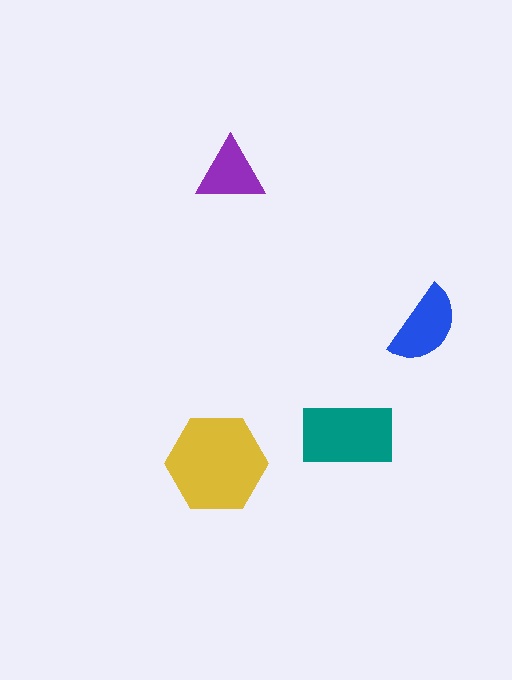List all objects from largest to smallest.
The yellow hexagon, the teal rectangle, the blue semicircle, the purple triangle.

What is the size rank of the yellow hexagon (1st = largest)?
1st.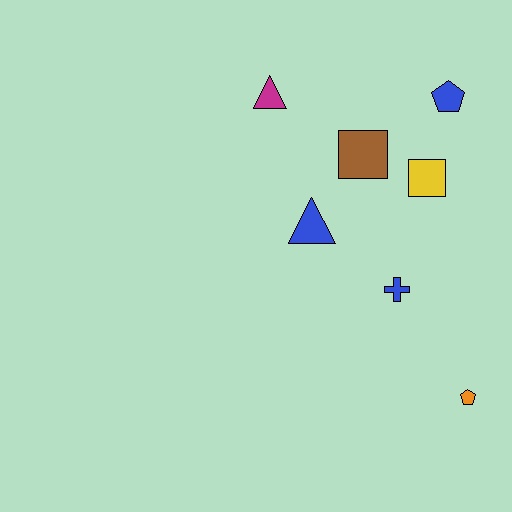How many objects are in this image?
There are 7 objects.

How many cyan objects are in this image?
There are no cyan objects.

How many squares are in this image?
There are 2 squares.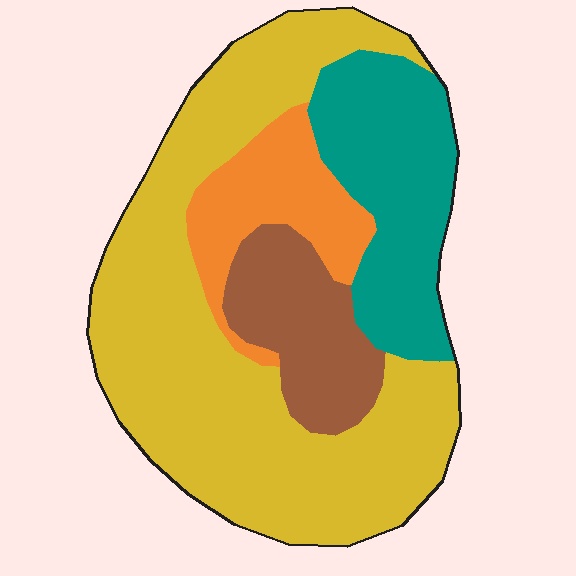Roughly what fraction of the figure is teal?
Teal covers roughly 20% of the figure.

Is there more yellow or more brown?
Yellow.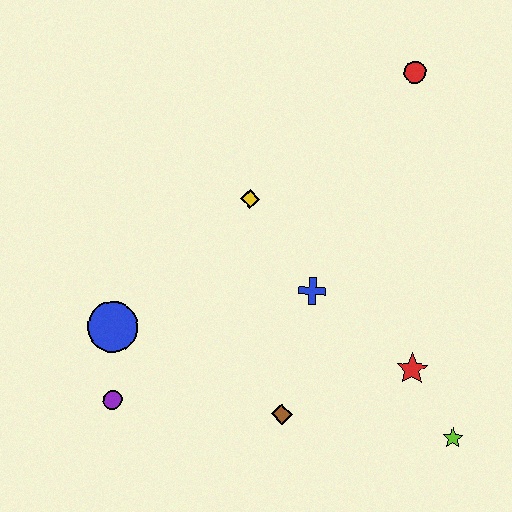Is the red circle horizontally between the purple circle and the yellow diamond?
No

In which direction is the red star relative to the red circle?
The red star is below the red circle.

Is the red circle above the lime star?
Yes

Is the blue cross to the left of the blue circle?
No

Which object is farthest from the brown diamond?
The red circle is farthest from the brown diamond.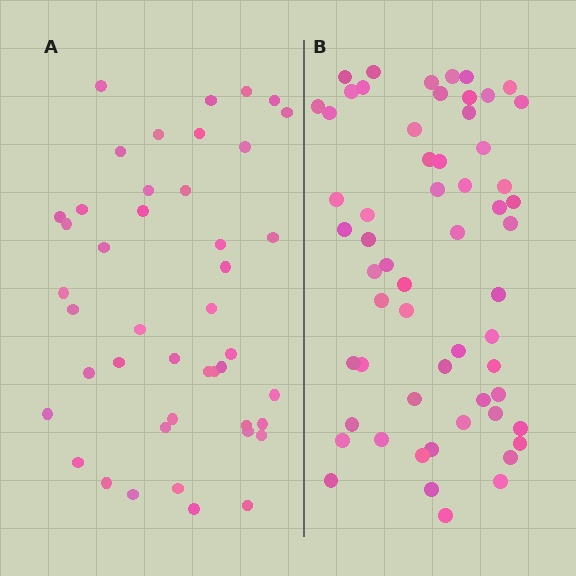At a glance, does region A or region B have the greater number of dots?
Region B (the right region) has more dots.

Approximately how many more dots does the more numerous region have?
Region B has approximately 15 more dots than region A.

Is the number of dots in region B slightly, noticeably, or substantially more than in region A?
Region B has noticeably more, but not dramatically so. The ratio is roughly 1.3 to 1.